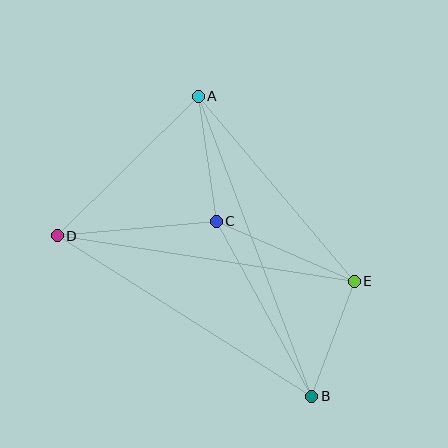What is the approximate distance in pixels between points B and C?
The distance between B and C is approximately 199 pixels.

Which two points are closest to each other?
Points B and E are closest to each other.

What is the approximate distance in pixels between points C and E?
The distance between C and E is approximately 150 pixels.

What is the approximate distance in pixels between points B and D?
The distance between B and D is approximately 301 pixels.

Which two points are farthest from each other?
Points A and B are farthest from each other.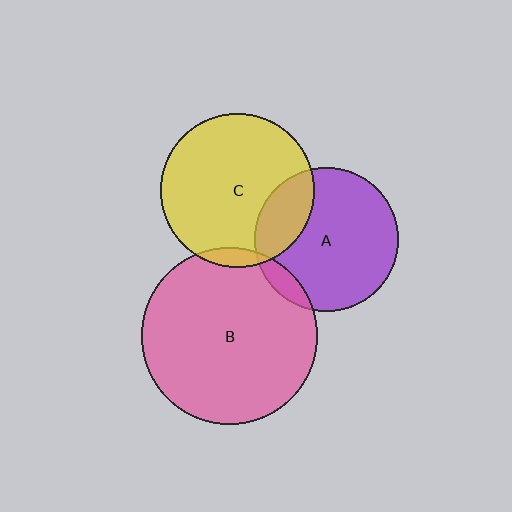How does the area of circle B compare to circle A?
Approximately 1.5 times.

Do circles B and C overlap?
Yes.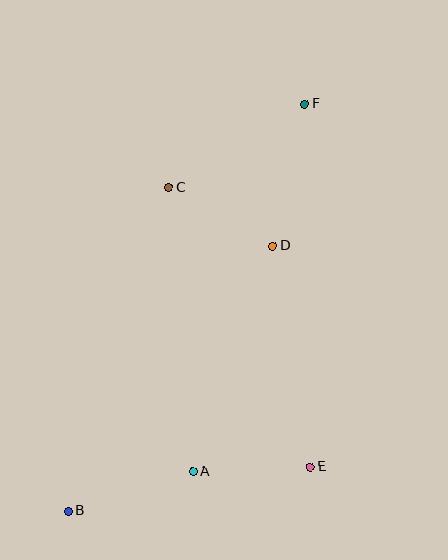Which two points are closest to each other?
Points A and E are closest to each other.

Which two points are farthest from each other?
Points B and F are farthest from each other.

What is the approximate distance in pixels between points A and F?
The distance between A and F is approximately 384 pixels.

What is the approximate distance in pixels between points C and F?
The distance between C and F is approximately 159 pixels.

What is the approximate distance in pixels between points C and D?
The distance between C and D is approximately 119 pixels.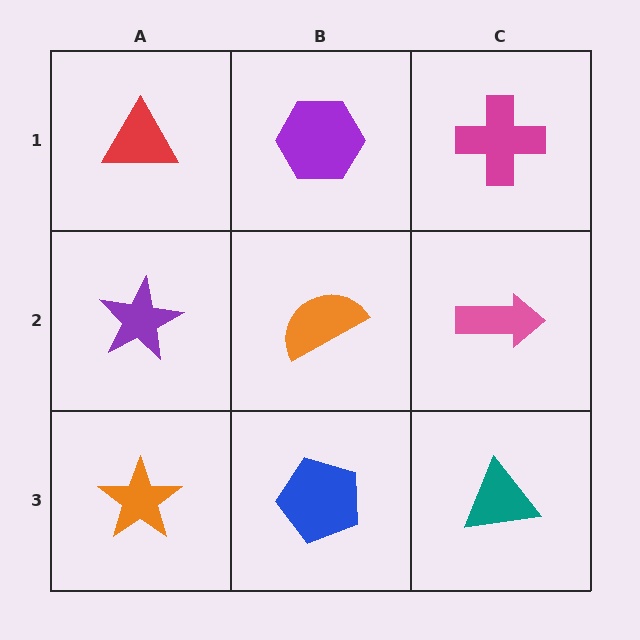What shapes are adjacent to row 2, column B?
A purple hexagon (row 1, column B), a blue pentagon (row 3, column B), a purple star (row 2, column A), a pink arrow (row 2, column C).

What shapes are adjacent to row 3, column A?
A purple star (row 2, column A), a blue pentagon (row 3, column B).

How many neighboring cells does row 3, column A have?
2.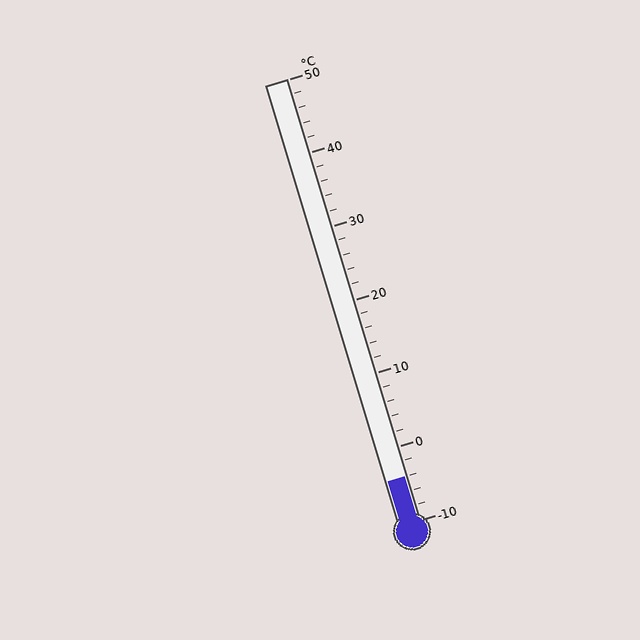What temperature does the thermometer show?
The thermometer shows approximately -4°C.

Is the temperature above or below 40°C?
The temperature is below 40°C.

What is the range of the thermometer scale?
The thermometer scale ranges from -10°C to 50°C.